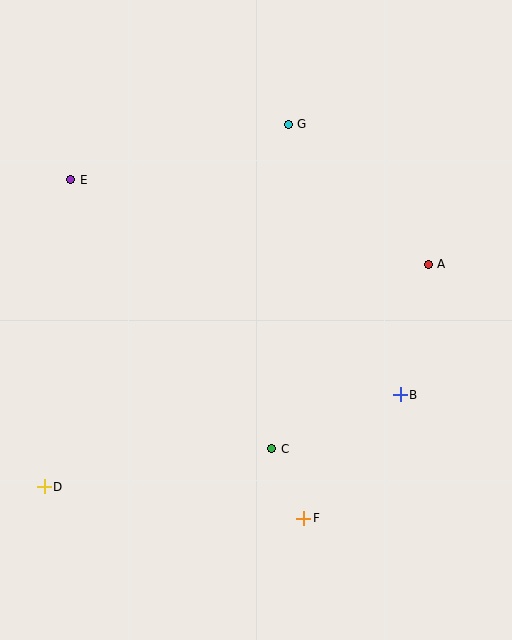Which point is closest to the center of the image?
Point C at (272, 449) is closest to the center.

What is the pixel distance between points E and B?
The distance between E and B is 393 pixels.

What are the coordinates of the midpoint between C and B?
The midpoint between C and B is at (336, 422).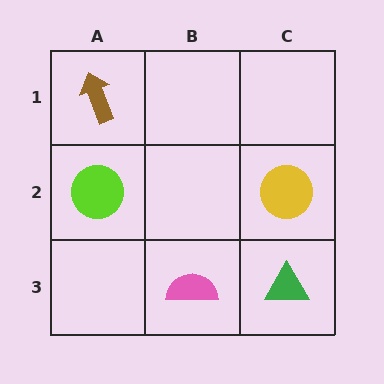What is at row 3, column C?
A green triangle.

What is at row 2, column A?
A lime circle.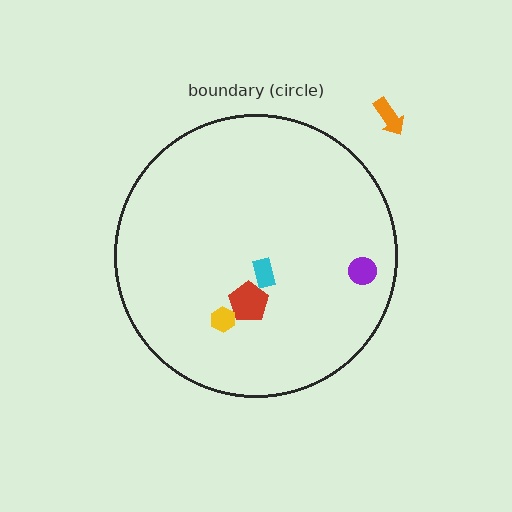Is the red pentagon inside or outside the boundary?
Inside.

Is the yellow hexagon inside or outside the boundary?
Inside.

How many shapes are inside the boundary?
4 inside, 1 outside.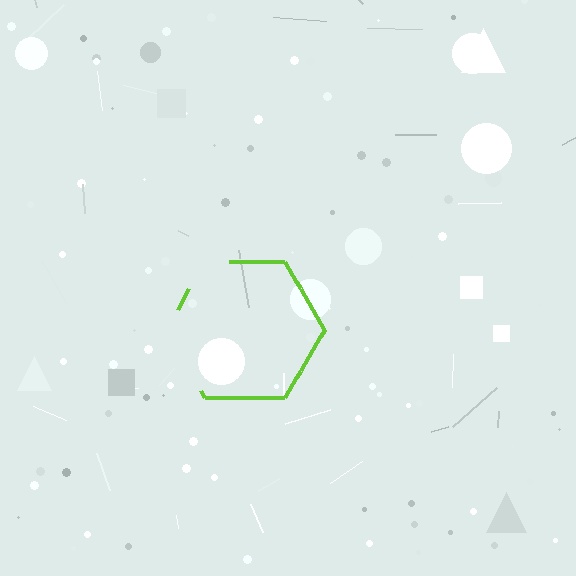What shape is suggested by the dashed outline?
The dashed outline suggests a hexagon.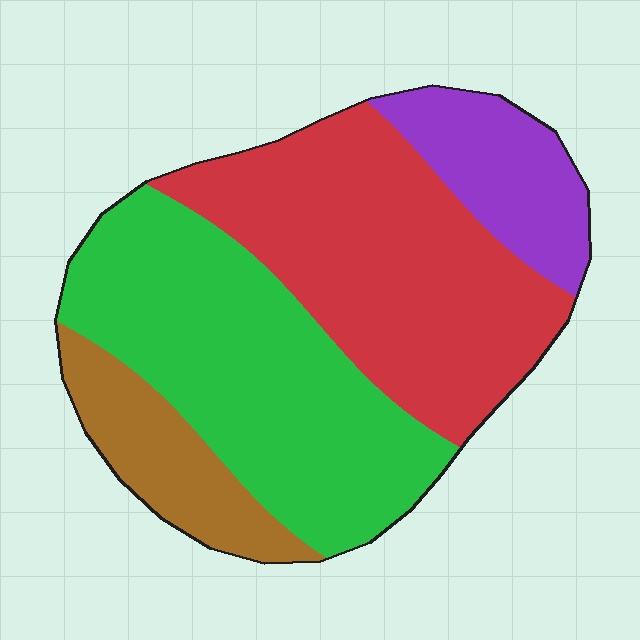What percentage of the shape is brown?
Brown covers about 10% of the shape.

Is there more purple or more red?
Red.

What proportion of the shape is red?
Red covers roughly 35% of the shape.